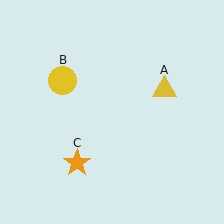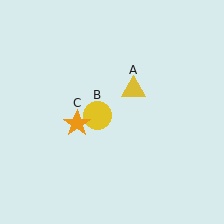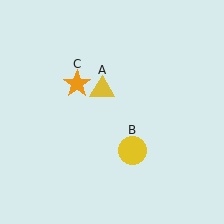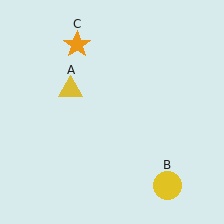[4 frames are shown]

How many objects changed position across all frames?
3 objects changed position: yellow triangle (object A), yellow circle (object B), orange star (object C).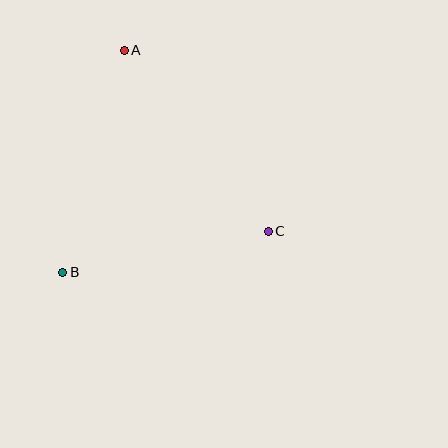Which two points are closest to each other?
Points B and C are closest to each other.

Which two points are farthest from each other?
Points A and C are farthest from each other.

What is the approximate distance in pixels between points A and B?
The distance between A and B is approximately 230 pixels.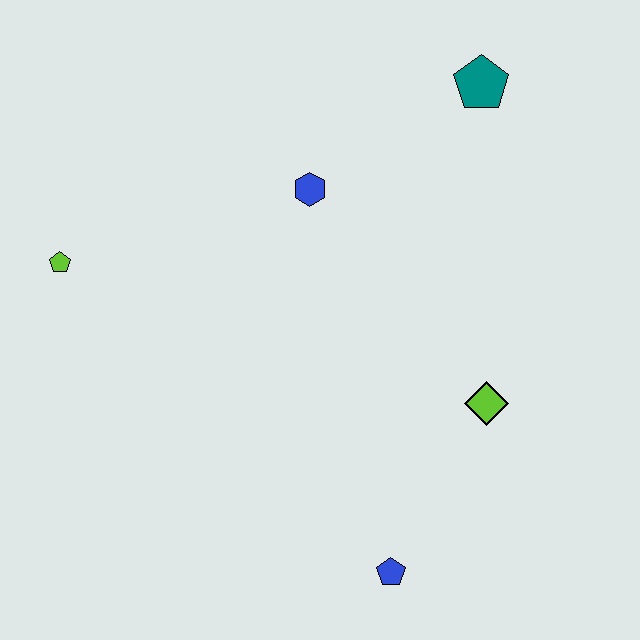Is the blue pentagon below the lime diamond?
Yes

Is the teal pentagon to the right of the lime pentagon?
Yes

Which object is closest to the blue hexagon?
The teal pentagon is closest to the blue hexagon.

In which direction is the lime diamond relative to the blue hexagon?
The lime diamond is below the blue hexagon.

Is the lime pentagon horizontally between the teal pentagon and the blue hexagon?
No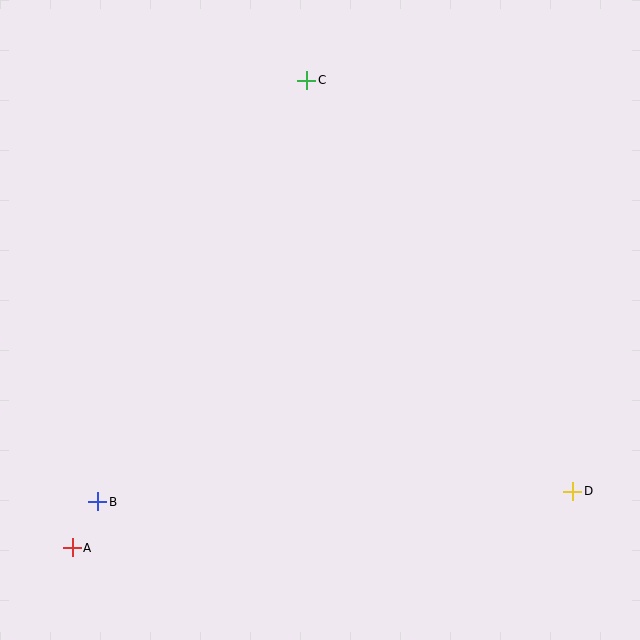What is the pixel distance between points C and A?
The distance between C and A is 523 pixels.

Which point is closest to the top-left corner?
Point C is closest to the top-left corner.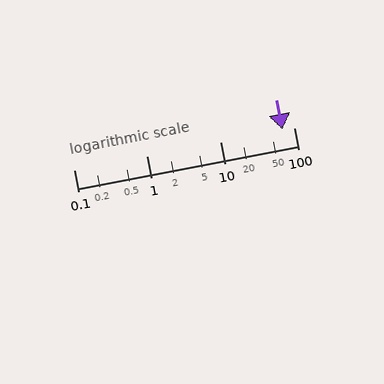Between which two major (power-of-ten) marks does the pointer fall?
The pointer is between 10 and 100.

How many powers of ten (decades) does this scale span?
The scale spans 3 decades, from 0.1 to 100.